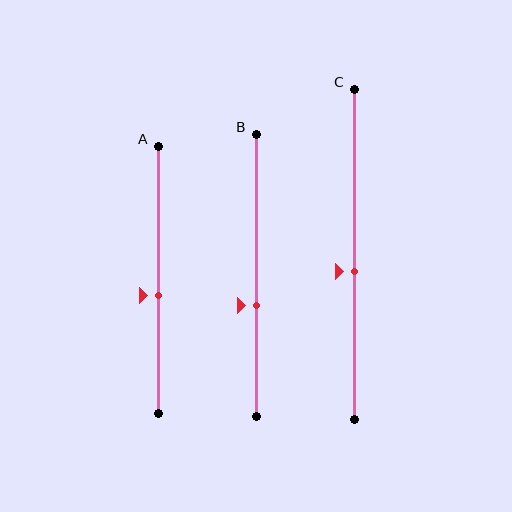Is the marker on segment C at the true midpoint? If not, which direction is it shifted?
No, the marker on segment C is shifted downward by about 5% of the segment length.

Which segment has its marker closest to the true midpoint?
Segment C has its marker closest to the true midpoint.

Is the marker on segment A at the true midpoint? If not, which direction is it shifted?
No, the marker on segment A is shifted downward by about 6% of the segment length.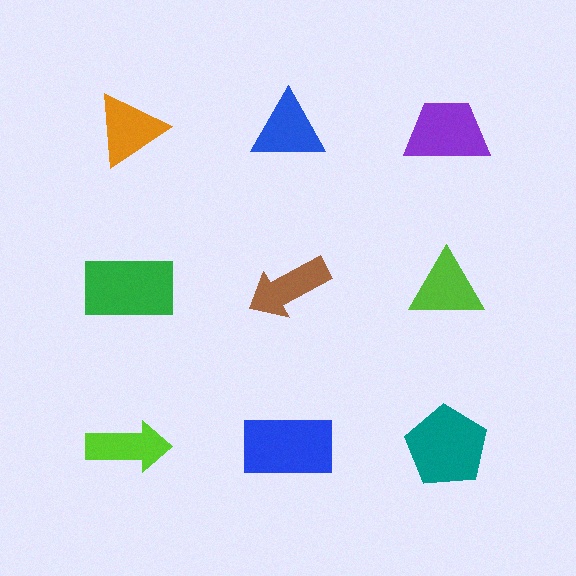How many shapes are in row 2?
3 shapes.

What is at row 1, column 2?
A blue triangle.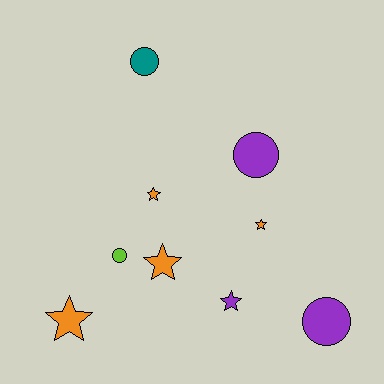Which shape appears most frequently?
Star, with 5 objects.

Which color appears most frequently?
Orange, with 4 objects.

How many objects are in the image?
There are 9 objects.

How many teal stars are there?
There are no teal stars.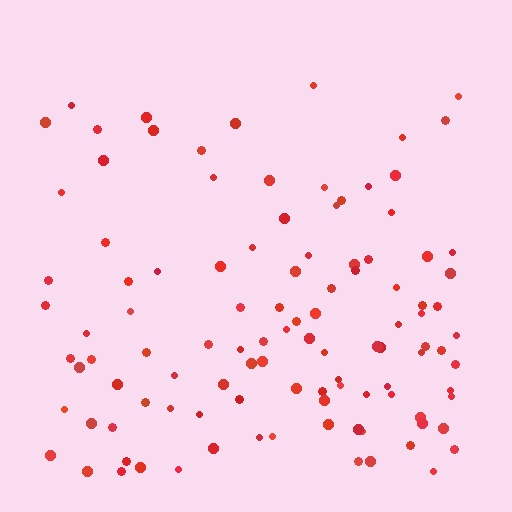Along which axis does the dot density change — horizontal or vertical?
Vertical.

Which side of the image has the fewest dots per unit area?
The top.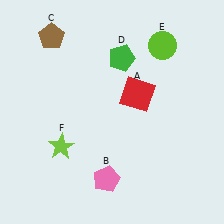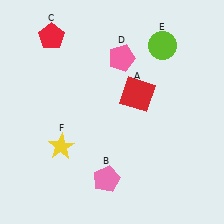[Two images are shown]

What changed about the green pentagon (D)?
In Image 1, D is green. In Image 2, it changed to pink.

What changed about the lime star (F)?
In Image 1, F is lime. In Image 2, it changed to yellow.